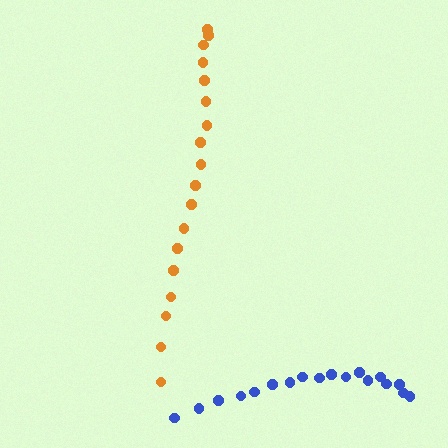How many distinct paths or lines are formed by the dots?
There are 2 distinct paths.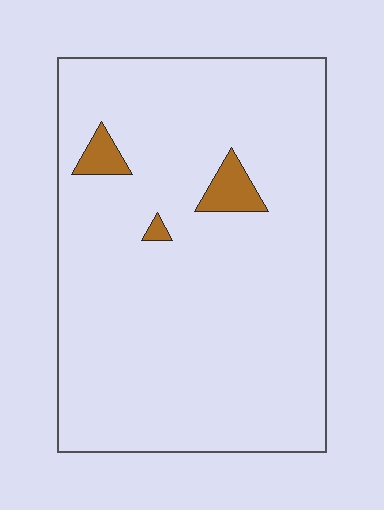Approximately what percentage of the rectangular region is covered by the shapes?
Approximately 5%.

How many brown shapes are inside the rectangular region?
3.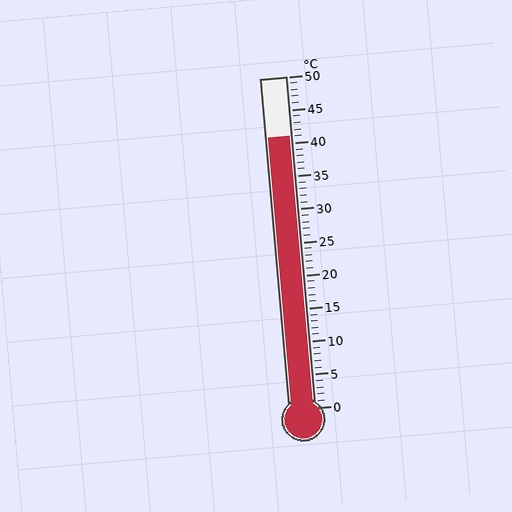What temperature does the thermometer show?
The thermometer shows approximately 41°C.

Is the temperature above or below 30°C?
The temperature is above 30°C.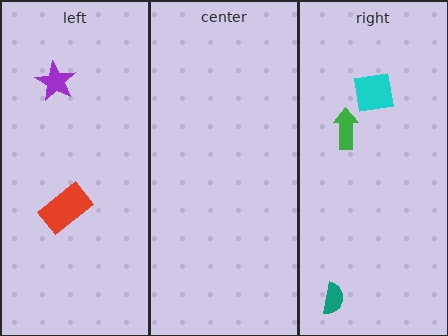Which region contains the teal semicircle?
The right region.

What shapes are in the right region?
The cyan square, the teal semicircle, the green arrow.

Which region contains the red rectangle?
The left region.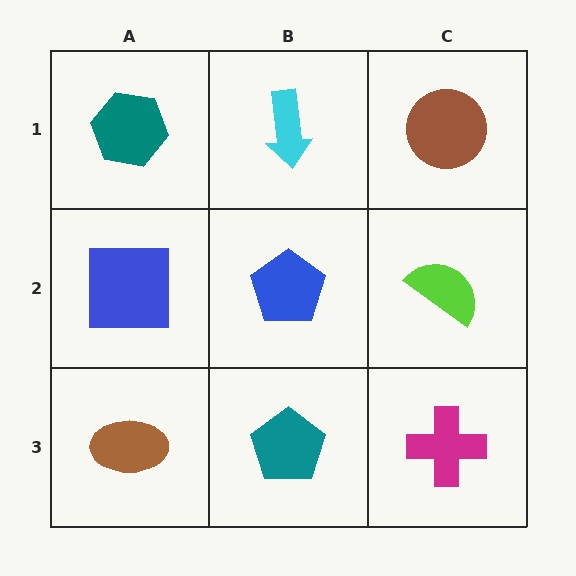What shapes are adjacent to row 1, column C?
A lime semicircle (row 2, column C), a cyan arrow (row 1, column B).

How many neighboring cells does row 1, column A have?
2.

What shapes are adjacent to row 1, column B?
A blue pentagon (row 2, column B), a teal hexagon (row 1, column A), a brown circle (row 1, column C).